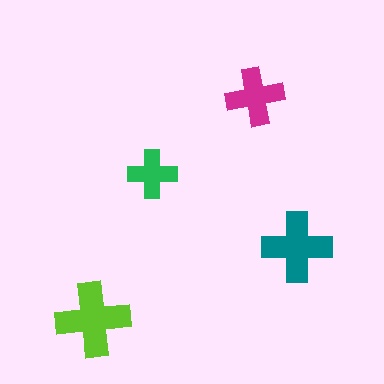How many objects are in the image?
There are 4 objects in the image.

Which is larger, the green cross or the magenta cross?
The magenta one.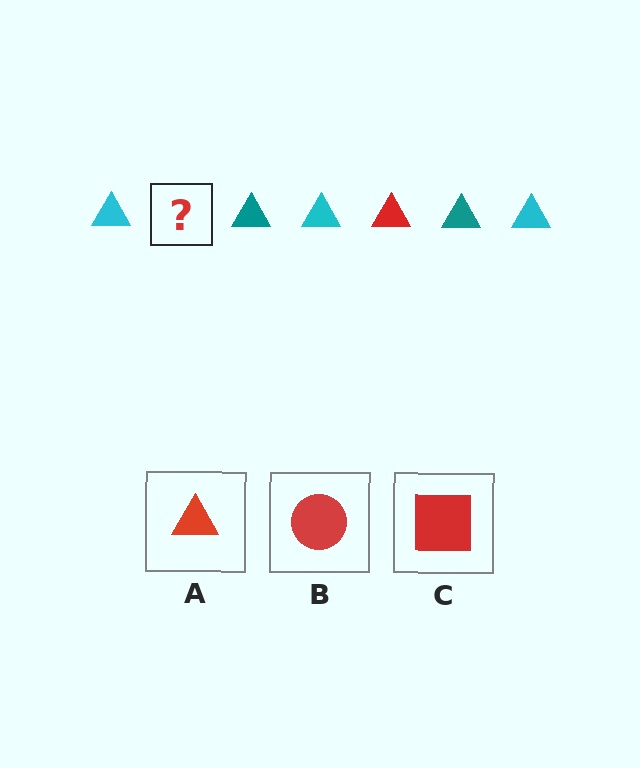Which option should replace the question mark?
Option A.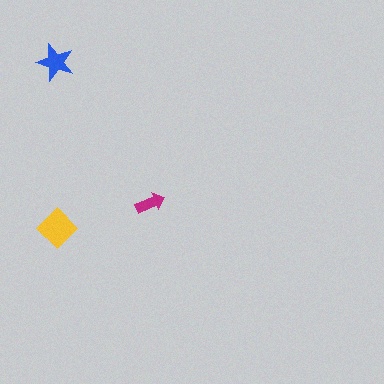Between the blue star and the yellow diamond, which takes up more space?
The yellow diamond.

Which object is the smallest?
The magenta arrow.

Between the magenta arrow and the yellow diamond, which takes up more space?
The yellow diamond.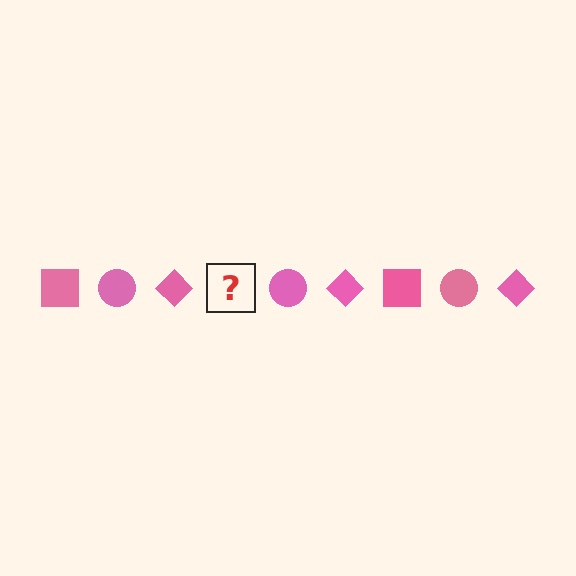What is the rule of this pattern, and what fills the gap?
The rule is that the pattern cycles through square, circle, diamond shapes in pink. The gap should be filled with a pink square.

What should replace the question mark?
The question mark should be replaced with a pink square.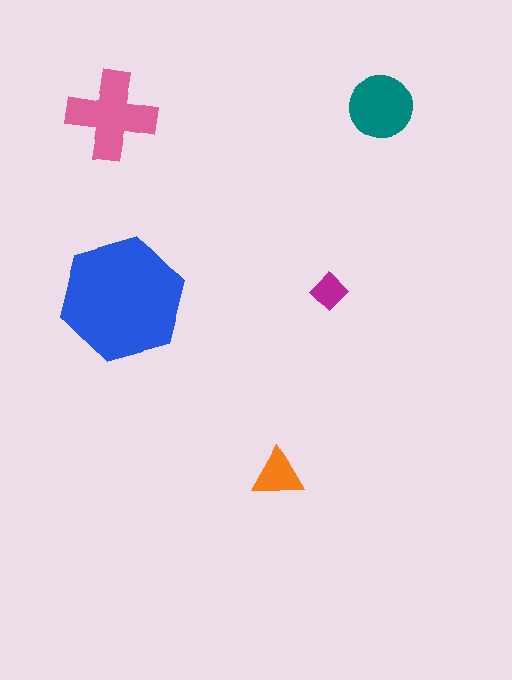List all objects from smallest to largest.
The magenta diamond, the orange triangle, the teal circle, the pink cross, the blue hexagon.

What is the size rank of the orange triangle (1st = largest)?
4th.